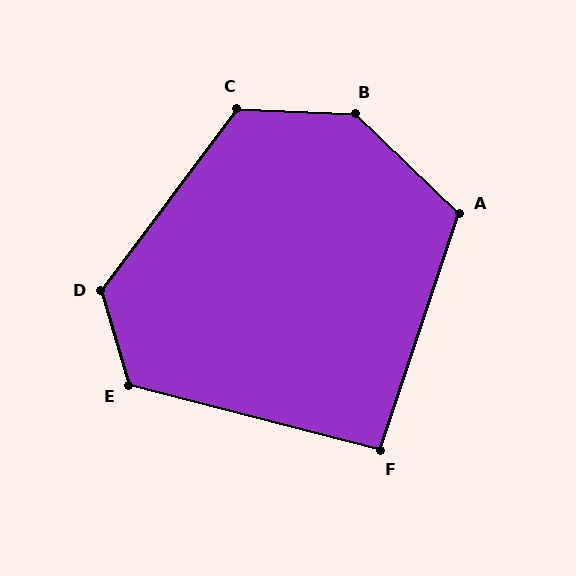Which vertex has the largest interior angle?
B, at approximately 139 degrees.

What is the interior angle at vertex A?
Approximately 115 degrees (obtuse).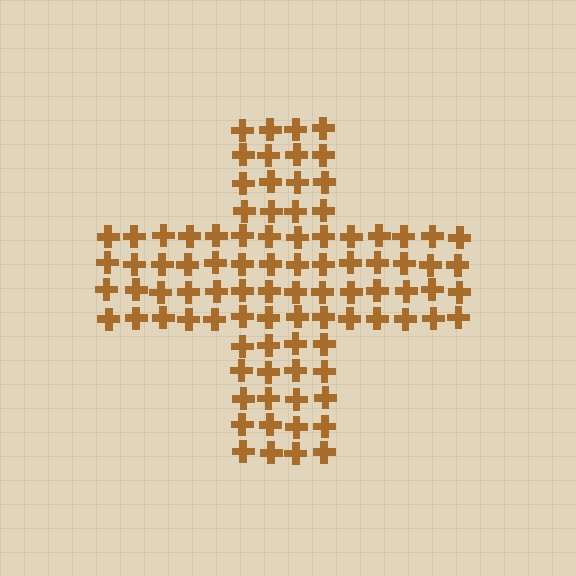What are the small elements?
The small elements are crosses.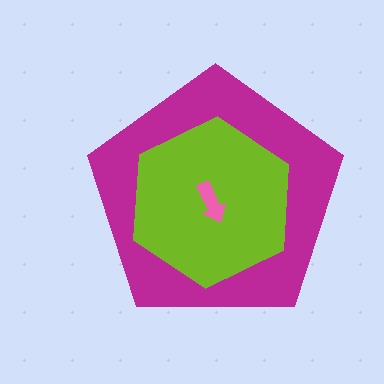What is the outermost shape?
The magenta pentagon.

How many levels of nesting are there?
3.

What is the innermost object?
The pink arrow.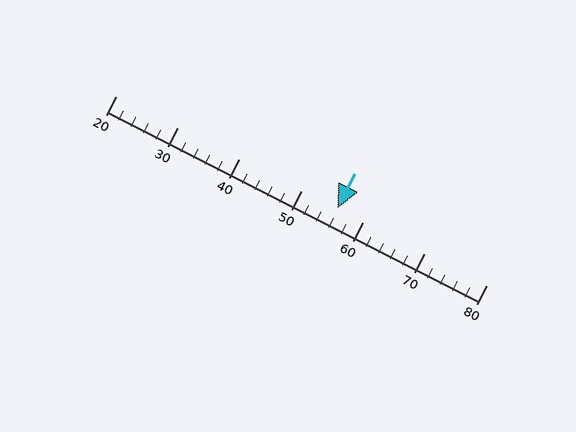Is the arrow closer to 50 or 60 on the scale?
The arrow is closer to 60.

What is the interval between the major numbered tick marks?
The major tick marks are spaced 10 units apart.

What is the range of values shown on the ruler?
The ruler shows values from 20 to 80.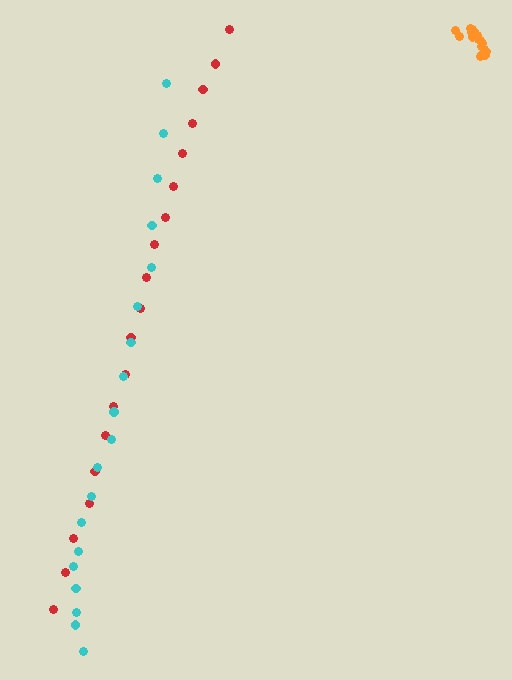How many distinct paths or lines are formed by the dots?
There are 3 distinct paths.